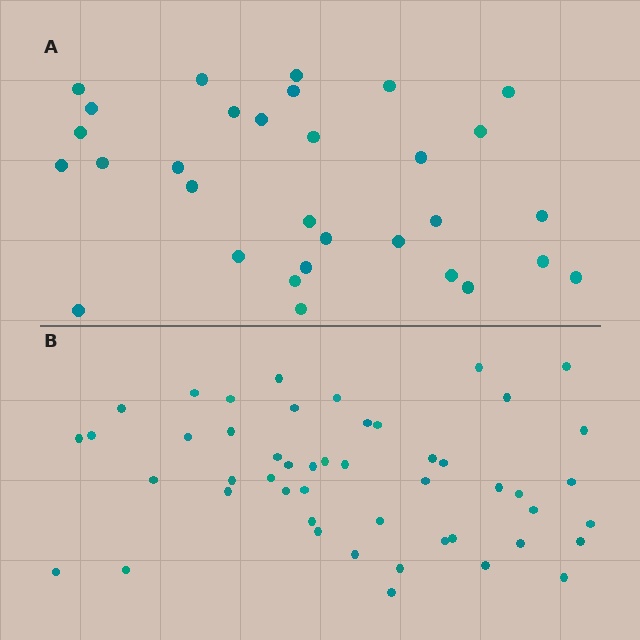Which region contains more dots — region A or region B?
Region B (the bottom region) has more dots.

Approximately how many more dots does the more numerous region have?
Region B has approximately 20 more dots than region A.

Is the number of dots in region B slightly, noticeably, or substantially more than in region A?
Region B has substantially more. The ratio is roughly 1.6 to 1.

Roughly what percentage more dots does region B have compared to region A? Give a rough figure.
About 60% more.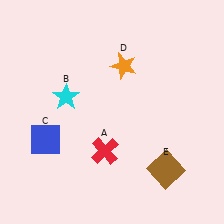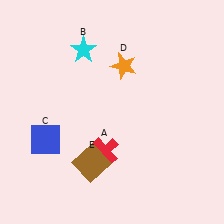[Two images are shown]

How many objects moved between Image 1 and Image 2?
2 objects moved between the two images.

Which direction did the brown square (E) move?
The brown square (E) moved left.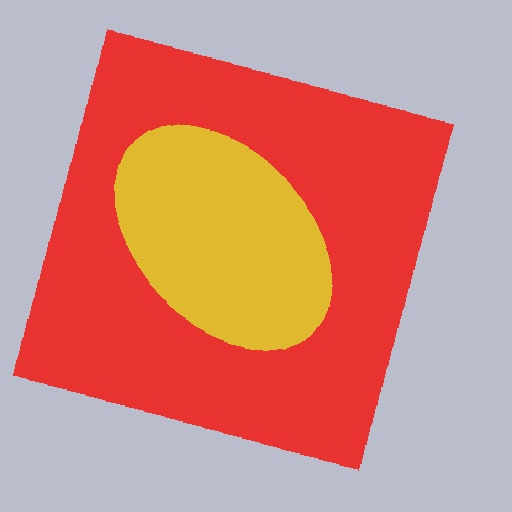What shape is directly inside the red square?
The yellow ellipse.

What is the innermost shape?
The yellow ellipse.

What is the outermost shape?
The red square.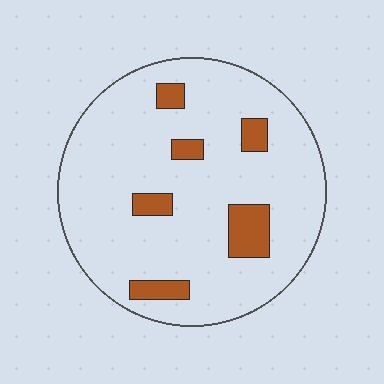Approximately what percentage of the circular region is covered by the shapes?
Approximately 10%.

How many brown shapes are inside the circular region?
6.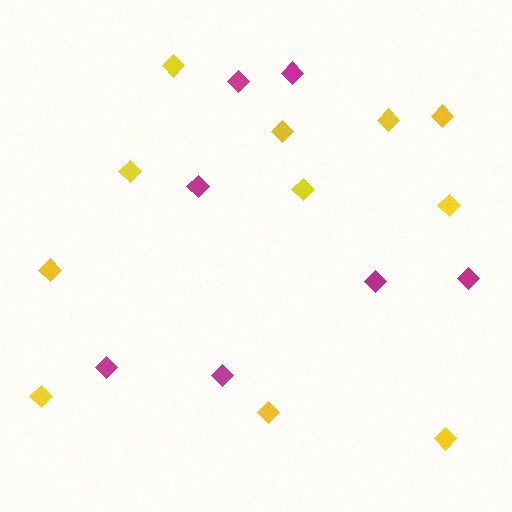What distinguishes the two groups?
There are 2 groups: one group of magenta diamonds (7) and one group of yellow diamonds (11).